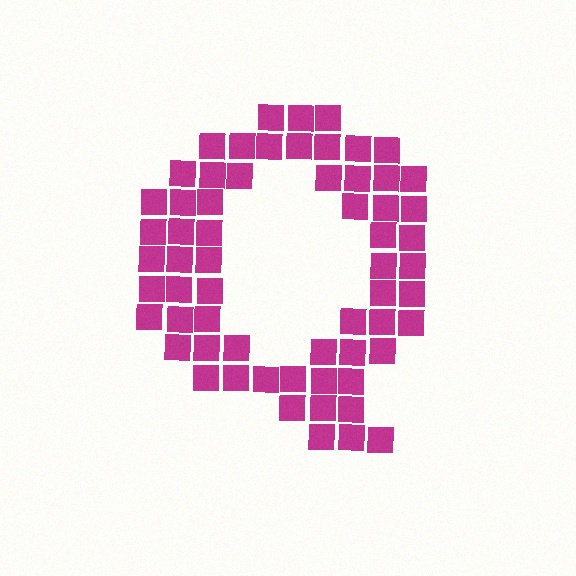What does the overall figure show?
The overall figure shows the letter Q.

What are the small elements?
The small elements are squares.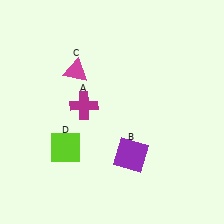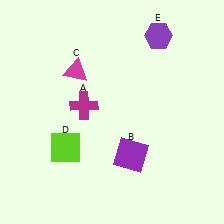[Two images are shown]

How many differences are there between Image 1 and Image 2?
There is 1 difference between the two images.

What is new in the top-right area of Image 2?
A purple hexagon (E) was added in the top-right area of Image 2.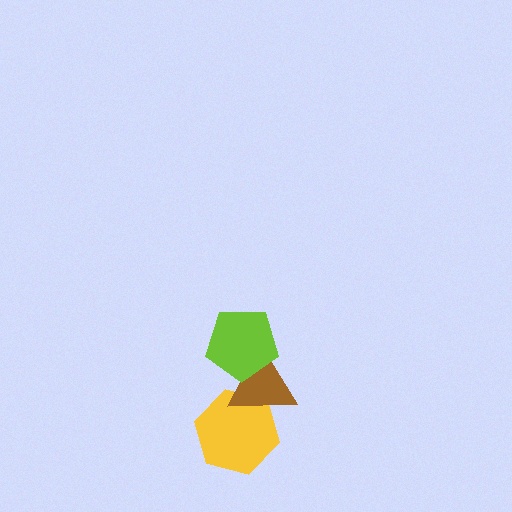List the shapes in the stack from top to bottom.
From top to bottom: the lime pentagon, the brown triangle, the yellow hexagon.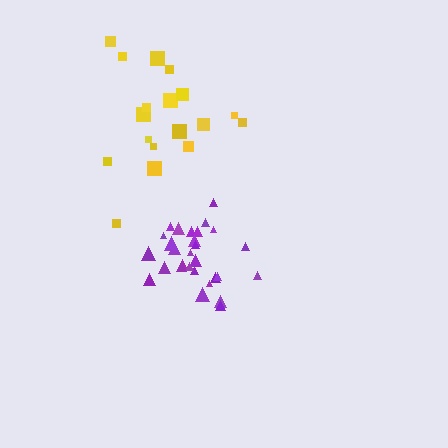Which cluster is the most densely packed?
Purple.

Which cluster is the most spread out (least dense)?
Yellow.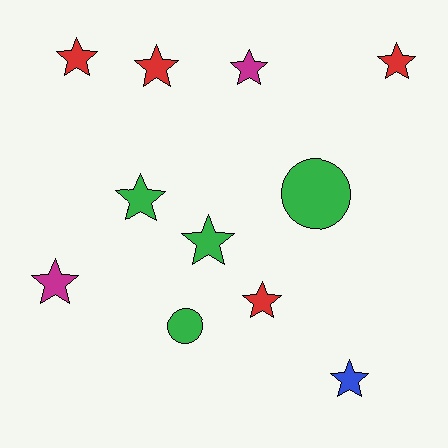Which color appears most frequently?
Green, with 4 objects.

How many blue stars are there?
There is 1 blue star.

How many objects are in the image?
There are 11 objects.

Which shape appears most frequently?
Star, with 9 objects.